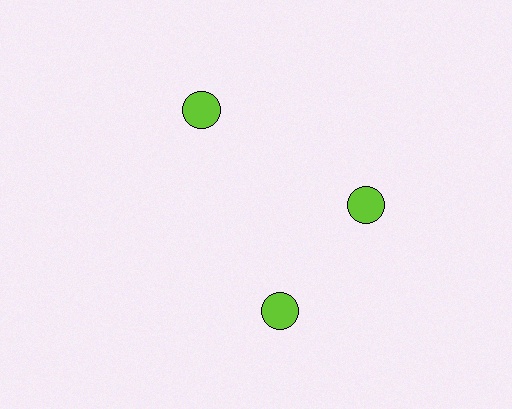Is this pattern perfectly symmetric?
No. The 3 lime circles are arranged in a ring, but one element near the 7 o'clock position is rotated out of alignment along the ring, breaking the 3-fold rotational symmetry.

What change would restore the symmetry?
The symmetry would be restored by rotating it back into even spacing with its neighbors so that all 3 circles sit at equal angles and equal distance from the center.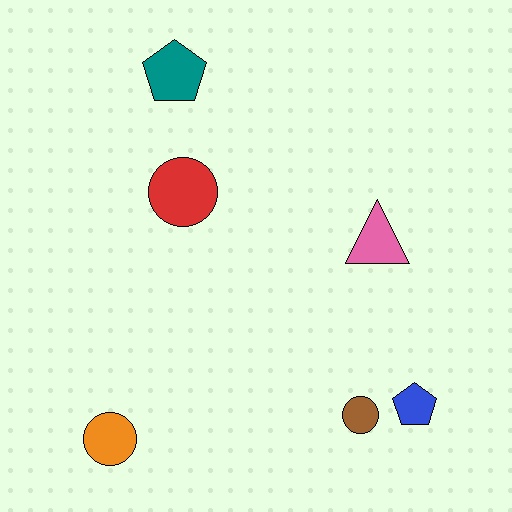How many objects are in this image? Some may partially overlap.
There are 6 objects.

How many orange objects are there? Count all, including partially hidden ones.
There is 1 orange object.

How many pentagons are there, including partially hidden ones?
There are 2 pentagons.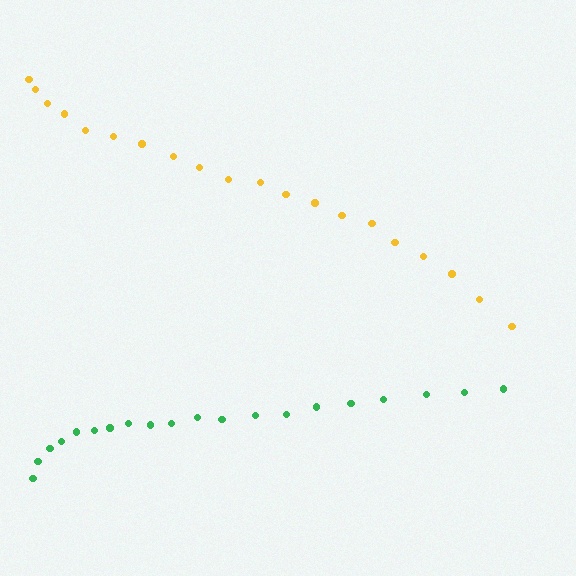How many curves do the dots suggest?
There are 2 distinct paths.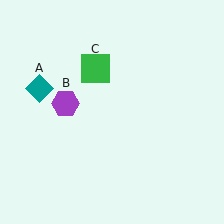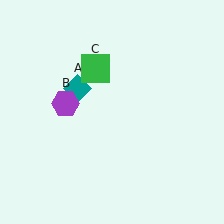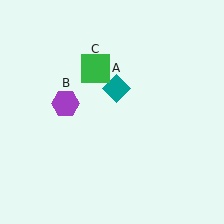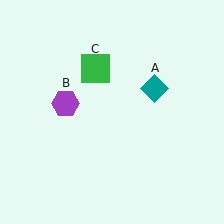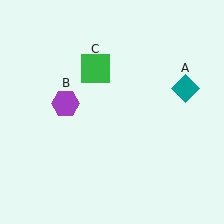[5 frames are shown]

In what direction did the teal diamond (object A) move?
The teal diamond (object A) moved right.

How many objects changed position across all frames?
1 object changed position: teal diamond (object A).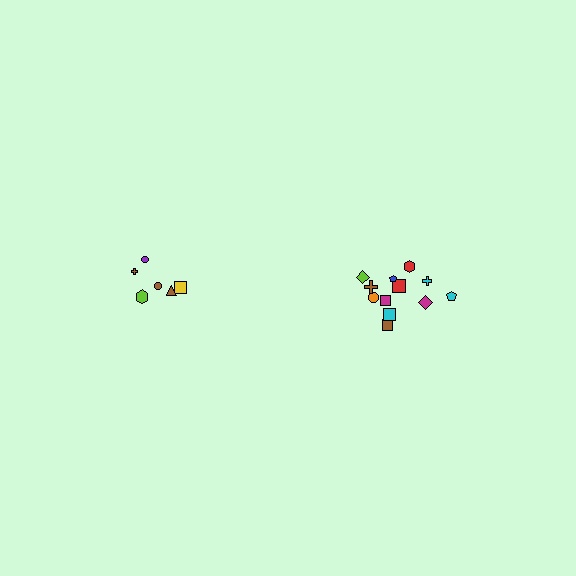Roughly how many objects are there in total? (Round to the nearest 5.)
Roughly 20 objects in total.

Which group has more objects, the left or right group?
The right group.